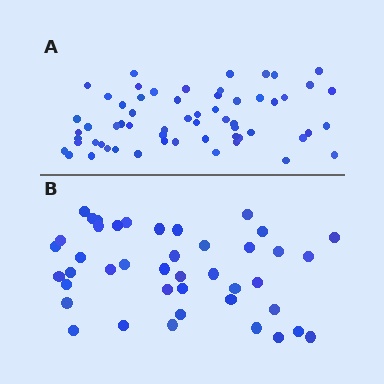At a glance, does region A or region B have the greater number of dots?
Region A (the top region) has more dots.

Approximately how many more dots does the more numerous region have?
Region A has approximately 20 more dots than region B.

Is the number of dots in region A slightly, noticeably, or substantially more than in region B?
Region A has noticeably more, but not dramatically so. The ratio is roughly 1.4 to 1.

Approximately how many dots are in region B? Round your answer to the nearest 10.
About 40 dots. (The exact count is 42, which rounds to 40.)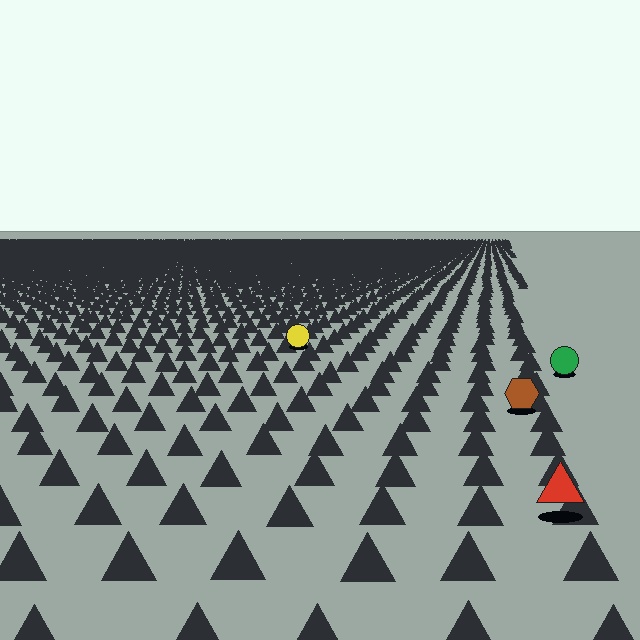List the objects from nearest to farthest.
From nearest to farthest: the red triangle, the brown hexagon, the green circle, the yellow circle.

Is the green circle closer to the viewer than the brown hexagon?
No. The brown hexagon is closer — you can tell from the texture gradient: the ground texture is coarser near it.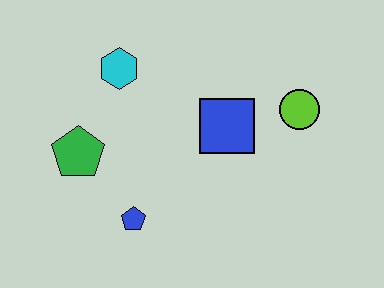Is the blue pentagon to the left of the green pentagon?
No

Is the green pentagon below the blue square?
Yes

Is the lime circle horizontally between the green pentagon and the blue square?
No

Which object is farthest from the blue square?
The green pentagon is farthest from the blue square.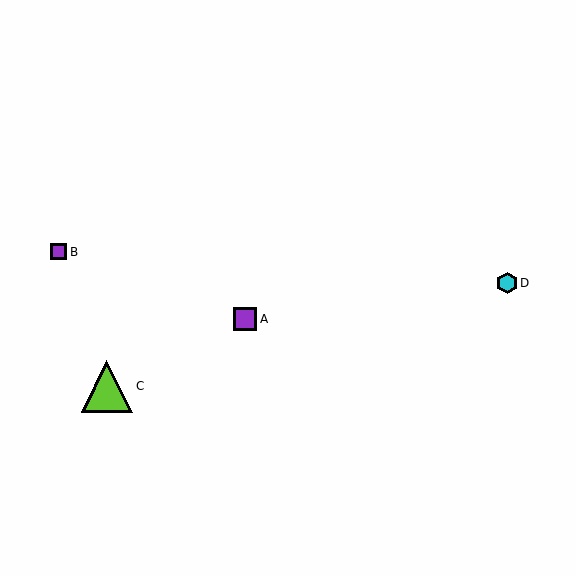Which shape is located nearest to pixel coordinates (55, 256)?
The purple square (labeled B) at (59, 252) is nearest to that location.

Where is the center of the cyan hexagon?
The center of the cyan hexagon is at (507, 283).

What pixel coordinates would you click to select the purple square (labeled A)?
Click at (245, 319) to select the purple square A.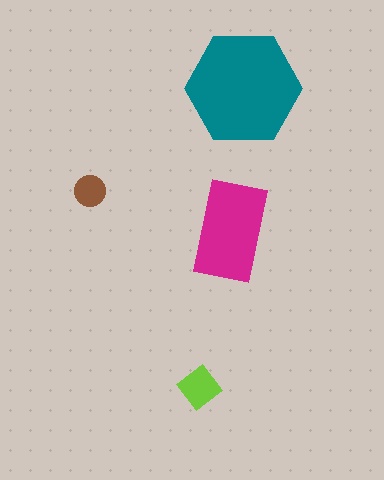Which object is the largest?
The teal hexagon.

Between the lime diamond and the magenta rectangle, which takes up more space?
The magenta rectangle.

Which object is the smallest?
The brown circle.